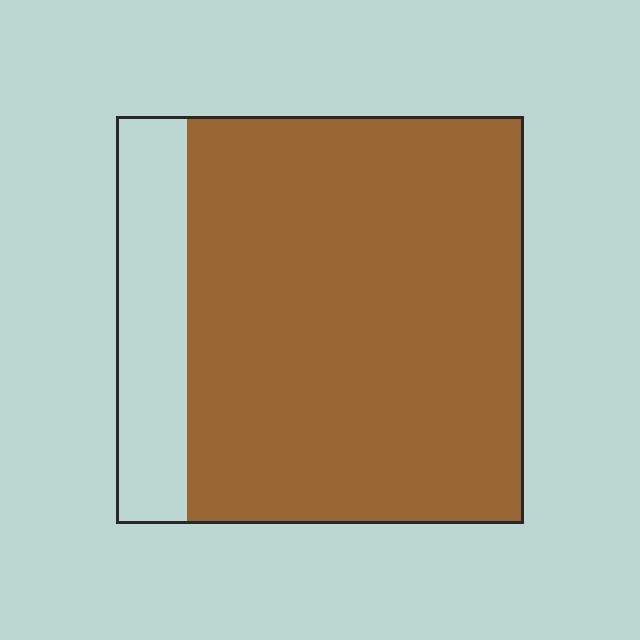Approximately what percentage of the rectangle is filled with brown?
Approximately 85%.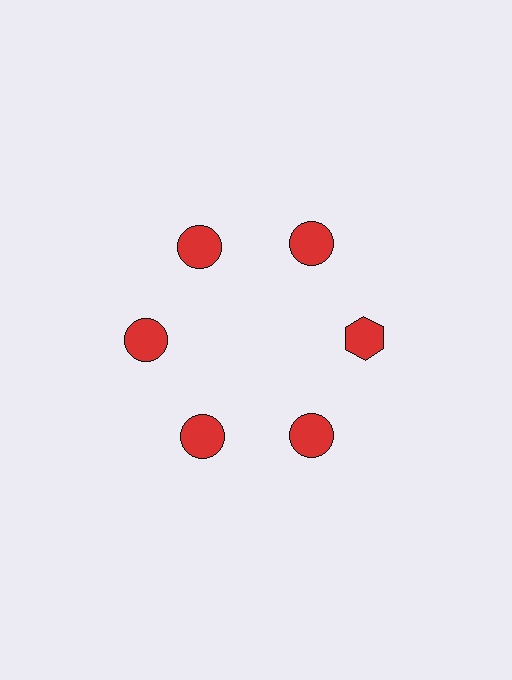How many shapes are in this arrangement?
There are 6 shapes arranged in a ring pattern.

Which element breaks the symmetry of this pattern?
The red hexagon at roughly the 3 o'clock position breaks the symmetry. All other shapes are red circles.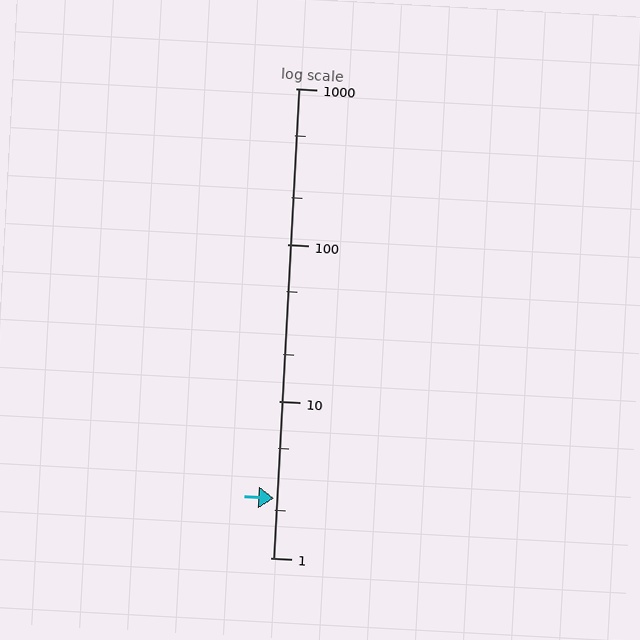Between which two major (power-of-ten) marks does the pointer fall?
The pointer is between 1 and 10.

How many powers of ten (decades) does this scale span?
The scale spans 3 decades, from 1 to 1000.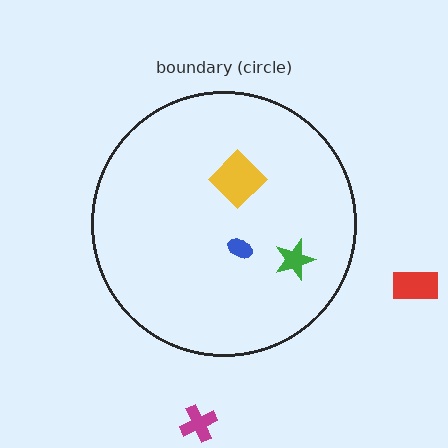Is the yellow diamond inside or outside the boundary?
Inside.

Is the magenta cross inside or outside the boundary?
Outside.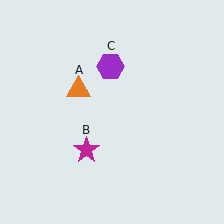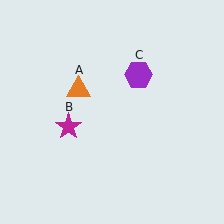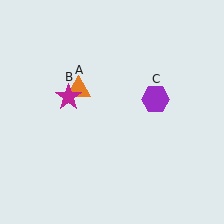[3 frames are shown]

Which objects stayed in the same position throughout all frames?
Orange triangle (object A) remained stationary.